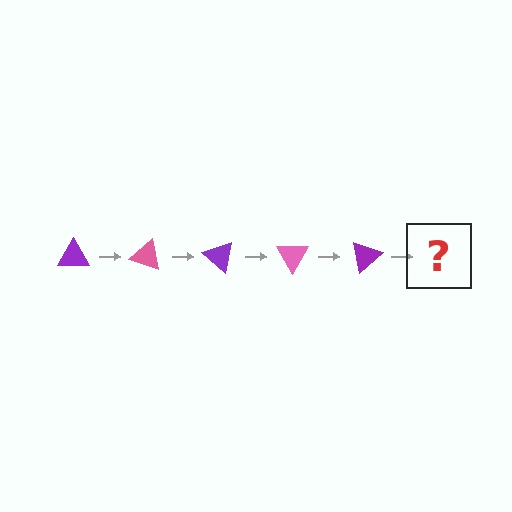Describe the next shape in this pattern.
It should be a pink triangle, rotated 100 degrees from the start.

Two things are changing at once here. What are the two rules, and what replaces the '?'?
The two rules are that it rotates 20 degrees each step and the color cycles through purple and pink. The '?' should be a pink triangle, rotated 100 degrees from the start.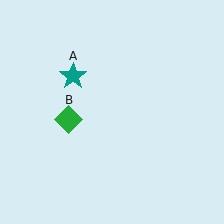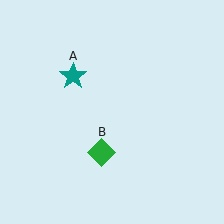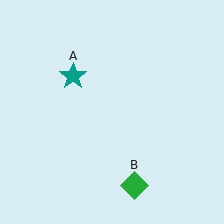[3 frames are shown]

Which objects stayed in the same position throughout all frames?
Teal star (object A) remained stationary.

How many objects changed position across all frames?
1 object changed position: green diamond (object B).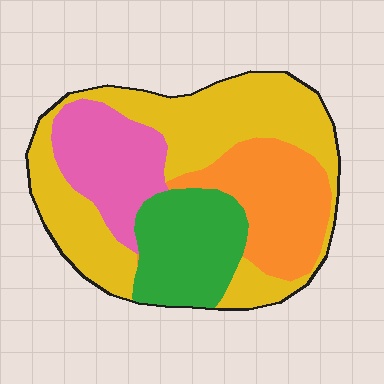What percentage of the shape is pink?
Pink covers roughly 20% of the shape.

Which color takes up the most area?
Yellow, at roughly 45%.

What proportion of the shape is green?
Green takes up about one fifth (1/5) of the shape.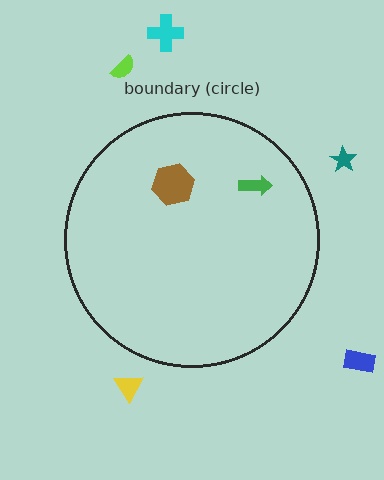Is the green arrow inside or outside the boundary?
Inside.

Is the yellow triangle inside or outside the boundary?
Outside.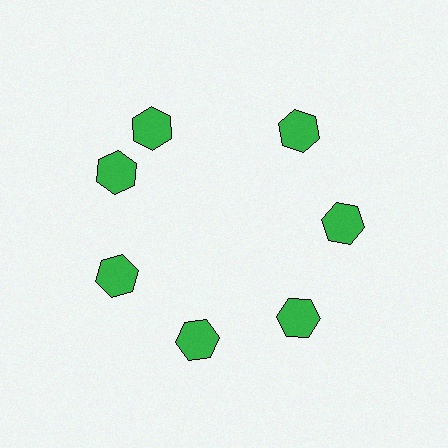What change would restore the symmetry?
The symmetry would be restored by rotating it back into even spacing with its neighbors so that all 7 hexagons sit at equal angles and equal distance from the center.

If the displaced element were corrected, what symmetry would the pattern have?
It would have 7-fold rotational symmetry — the pattern would map onto itself every 51 degrees.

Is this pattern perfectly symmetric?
No. The 7 green hexagons are arranged in a ring, but one element near the 12 o'clock position is rotated out of alignment along the ring, breaking the 7-fold rotational symmetry.